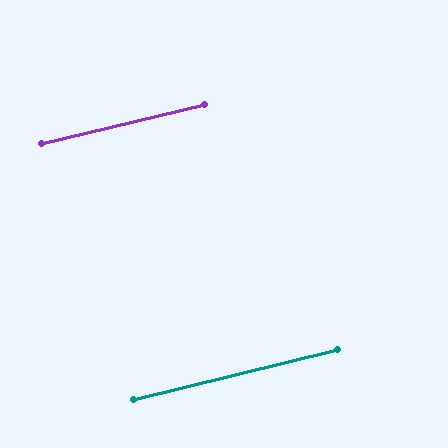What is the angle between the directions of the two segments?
Approximately 1 degree.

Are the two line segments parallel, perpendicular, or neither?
Parallel — their directions differ by only 0.7°.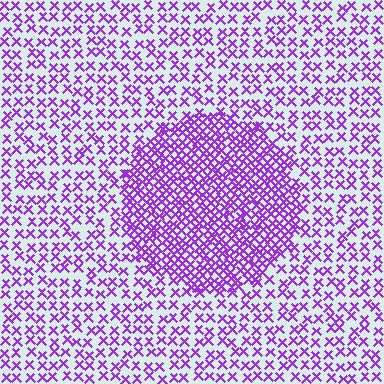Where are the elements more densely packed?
The elements are more densely packed inside the circle boundary.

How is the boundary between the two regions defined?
The boundary is defined by a change in element density (approximately 2.2x ratio). All elements are the same color, size, and shape.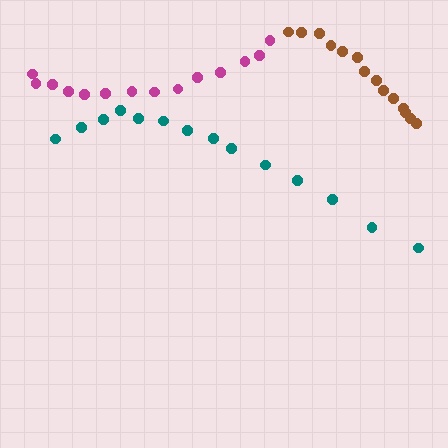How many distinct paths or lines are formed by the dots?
There are 3 distinct paths.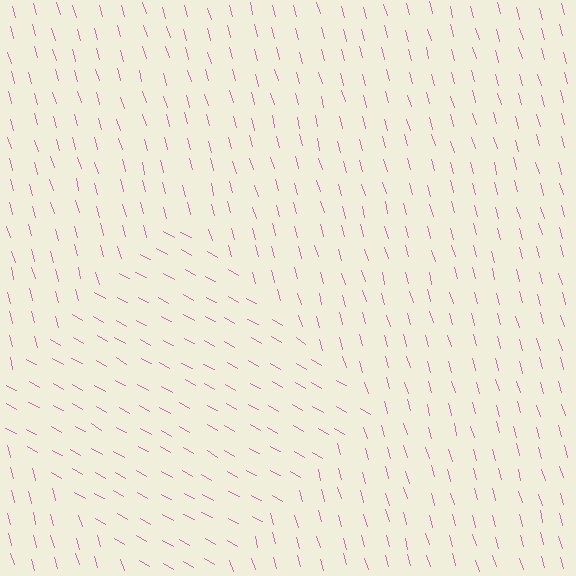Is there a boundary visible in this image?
Yes, there is a texture boundary formed by a change in line orientation.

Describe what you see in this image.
The image is filled with small pink line segments. A diamond region in the image has lines oriented differently from the surrounding lines, creating a visible texture boundary.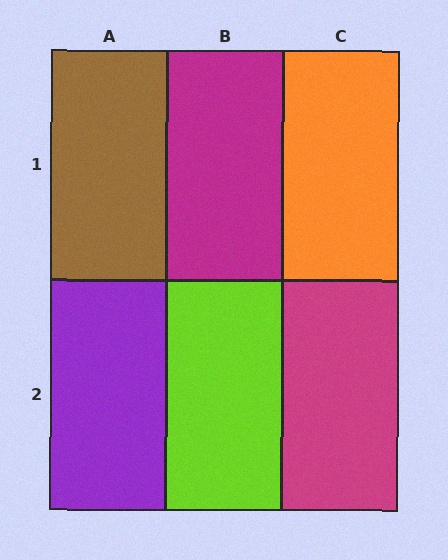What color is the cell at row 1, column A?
Brown.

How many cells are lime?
1 cell is lime.